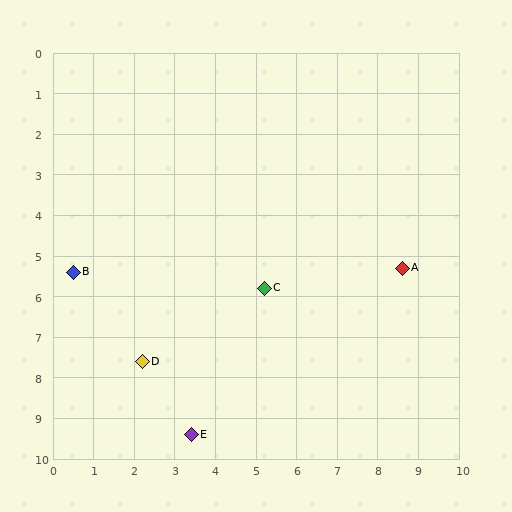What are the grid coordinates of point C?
Point C is at approximately (5.2, 5.8).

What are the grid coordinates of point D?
Point D is at approximately (2.2, 7.6).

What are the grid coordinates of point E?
Point E is at approximately (3.4, 9.4).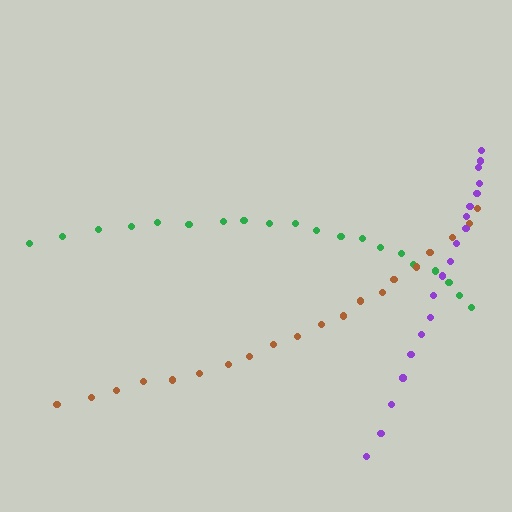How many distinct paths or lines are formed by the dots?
There are 3 distinct paths.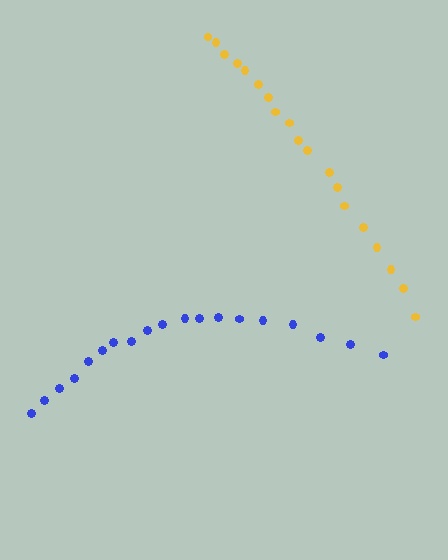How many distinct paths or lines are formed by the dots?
There are 2 distinct paths.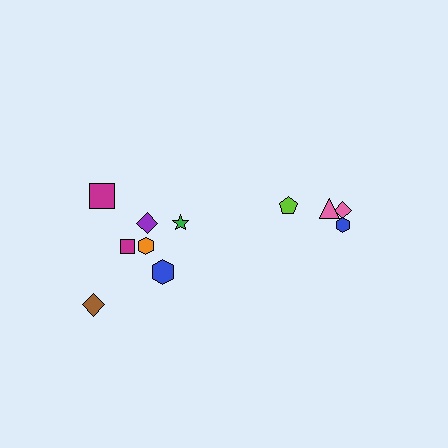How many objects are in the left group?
There are 7 objects.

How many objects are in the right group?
There are 4 objects.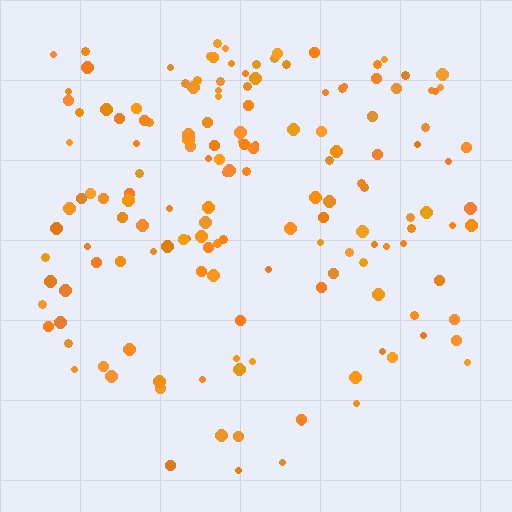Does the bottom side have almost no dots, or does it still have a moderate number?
Still a moderate number, just noticeably fewer than the top.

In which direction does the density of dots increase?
From bottom to top, with the top side densest.